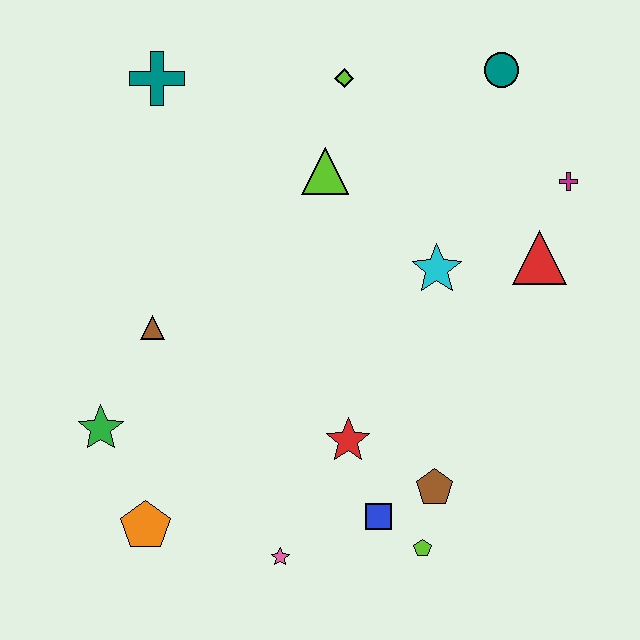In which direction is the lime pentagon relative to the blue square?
The lime pentagon is to the right of the blue square.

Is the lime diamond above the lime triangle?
Yes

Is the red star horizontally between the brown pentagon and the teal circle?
No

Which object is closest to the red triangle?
The magenta cross is closest to the red triangle.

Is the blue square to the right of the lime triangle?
Yes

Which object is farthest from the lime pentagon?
The teal cross is farthest from the lime pentagon.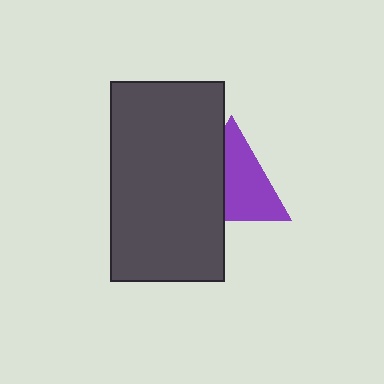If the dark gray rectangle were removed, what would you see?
You would see the complete purple triangle.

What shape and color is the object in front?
The object in front is a dark gray rectangle.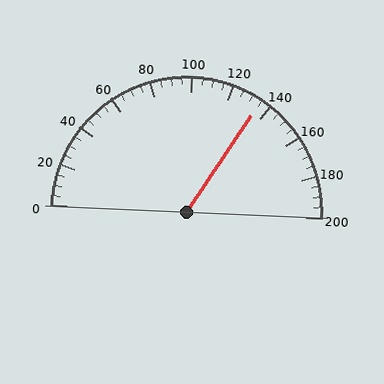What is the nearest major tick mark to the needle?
The nearest major tick mark is 140.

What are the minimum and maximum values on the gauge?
The gauge ranges from 0 to 200.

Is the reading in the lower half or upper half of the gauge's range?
The reading is in the upper half of the range (0 to 200).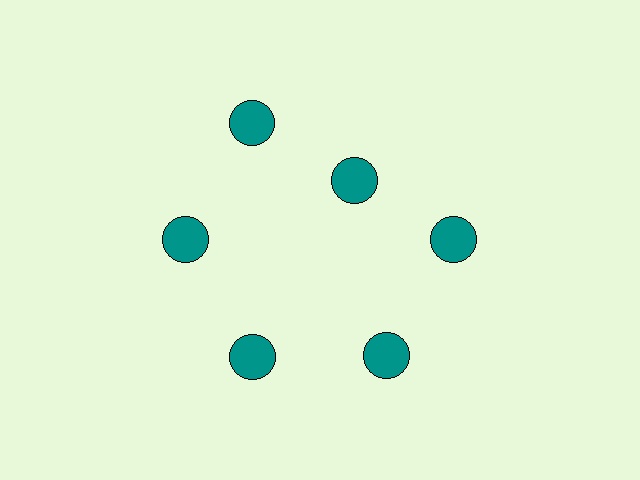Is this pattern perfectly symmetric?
No. The 6 teal circles are arranged in a ring, but one element near the 1 o'clock position is pulled inward toward the center, breaking the 6-fold rotational symmetry.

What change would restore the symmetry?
The symmetry would be restored by moving it outward, back onto the ring so that all 6 circles sit at equal angles and equal distance from the center.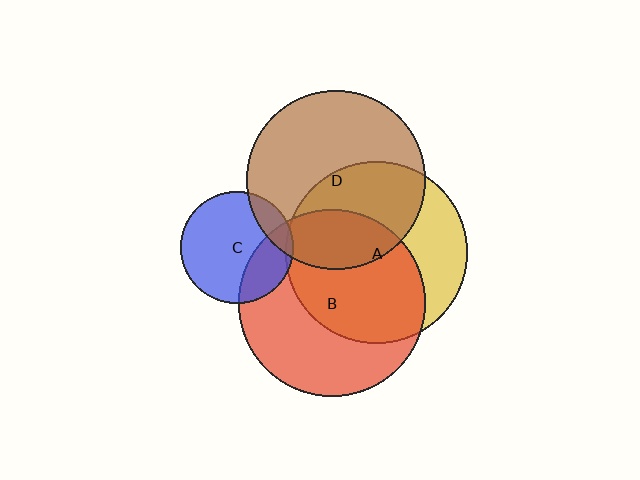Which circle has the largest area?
Circle B (red).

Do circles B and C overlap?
Yes.